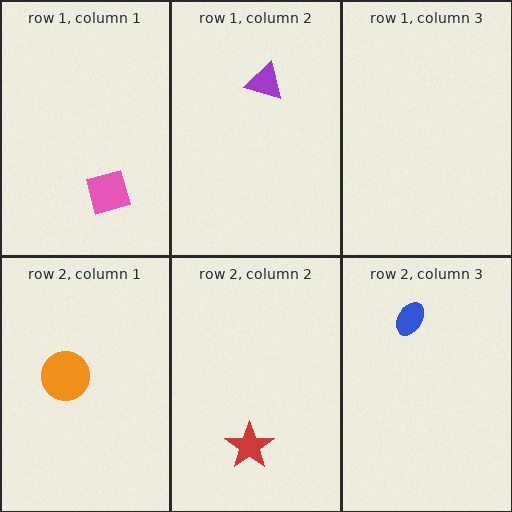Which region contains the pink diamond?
The row 1, column 1 region.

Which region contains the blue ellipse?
The row 2, column 3 region.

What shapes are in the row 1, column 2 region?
The purple triangle.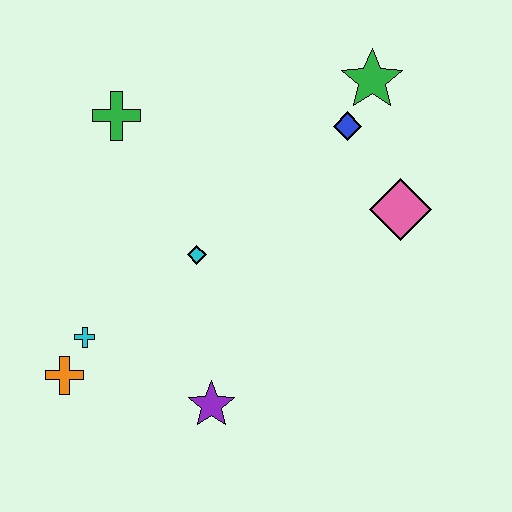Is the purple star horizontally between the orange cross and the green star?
Yes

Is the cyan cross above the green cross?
No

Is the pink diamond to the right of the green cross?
Yes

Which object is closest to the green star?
The blue diamond is closest to the green star.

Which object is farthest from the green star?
The orange cross is farthest from the green star.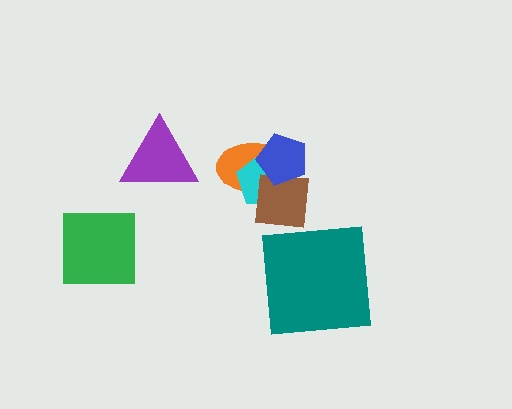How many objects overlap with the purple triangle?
0 objects overlap with the purple triangle.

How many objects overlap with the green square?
0 objects overlap with the green square.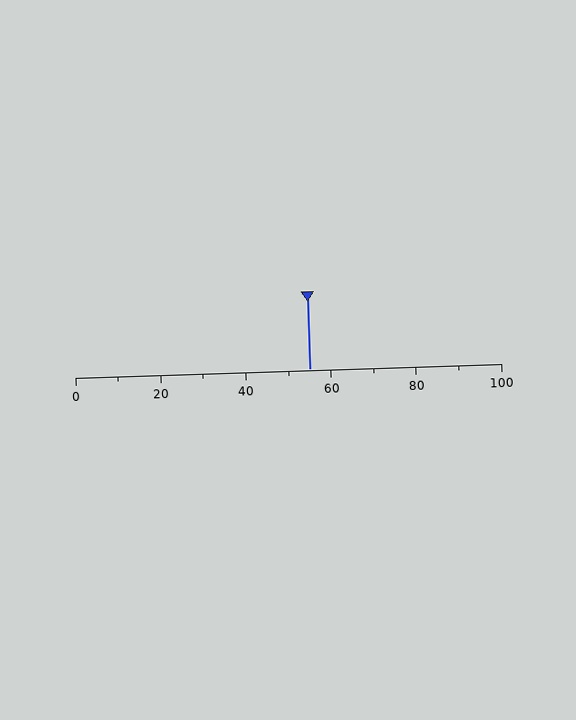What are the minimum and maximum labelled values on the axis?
The axis runs from 0 to 100.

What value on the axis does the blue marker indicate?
The marker indicates approximately 55.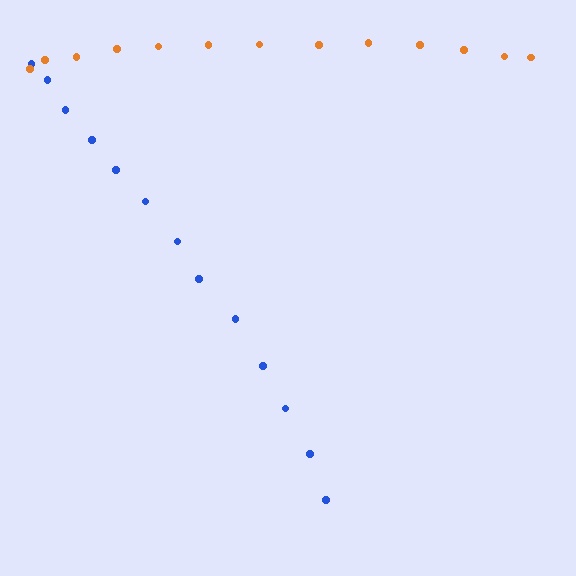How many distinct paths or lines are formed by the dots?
There are 2 distinct paths.